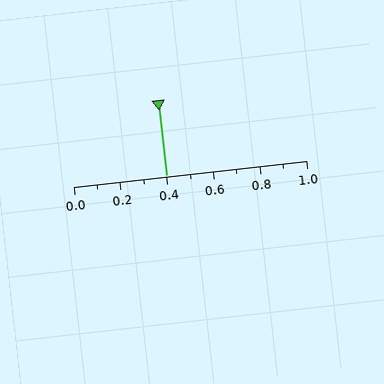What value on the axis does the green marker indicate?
The marker indicates approximately 0.4.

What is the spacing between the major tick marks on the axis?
The major ticks are spaced 0.2 apart.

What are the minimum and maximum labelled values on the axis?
The axis runs from 0.0 to 1.0.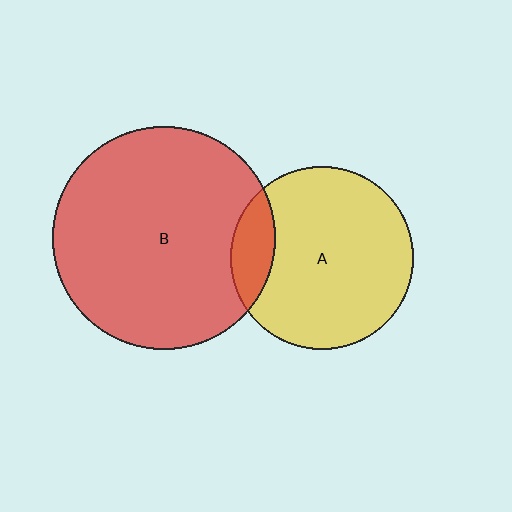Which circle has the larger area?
Circle B (red).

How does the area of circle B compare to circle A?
Approximately 1.5 times.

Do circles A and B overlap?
Yes.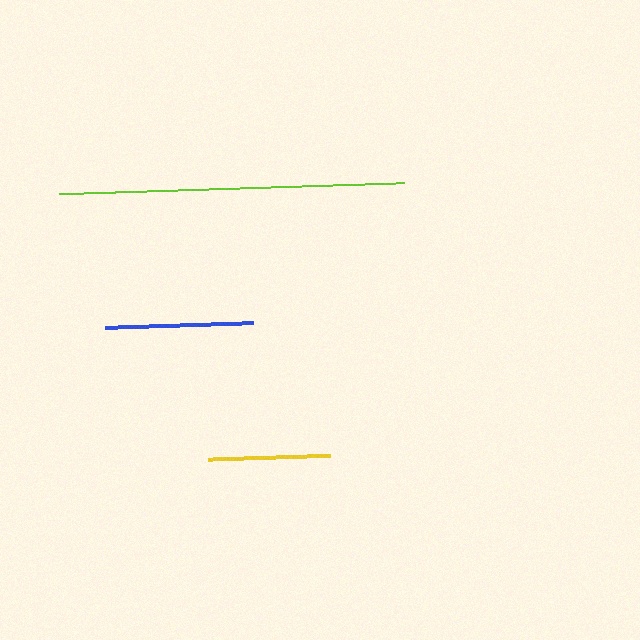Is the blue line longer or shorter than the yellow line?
The blue line is longer than the yellow line.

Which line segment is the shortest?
The yellow line is the shortest at approximately 122 pixels.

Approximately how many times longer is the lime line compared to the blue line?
The lime line is approximately 2.3 times the length of the blue line.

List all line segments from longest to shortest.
From longest to shortest: lime, blue, yellow.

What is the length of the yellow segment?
The yellow segment is approximately 122 pixels long.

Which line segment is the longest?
The lime line is the longest at approximately 344 pixels.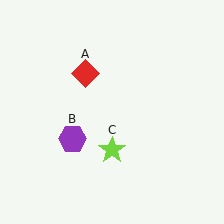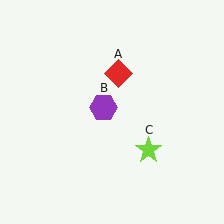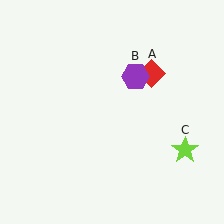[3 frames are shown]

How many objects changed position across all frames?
3 objects changed position: red diamond (object A), purple hexagon (object B), lime star (object C).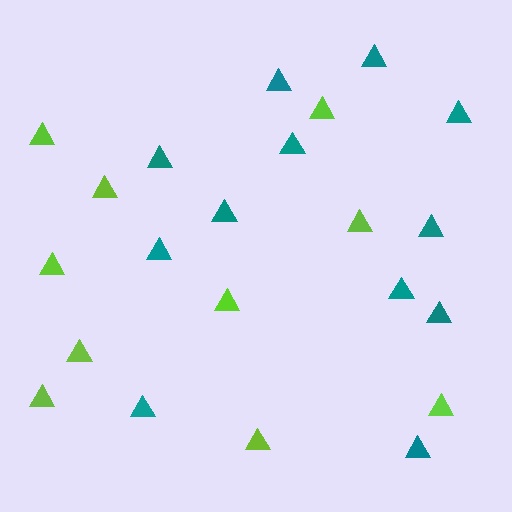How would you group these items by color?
There are 2 groups: one group of teal triangles (12) and one group of lime triangles (10).